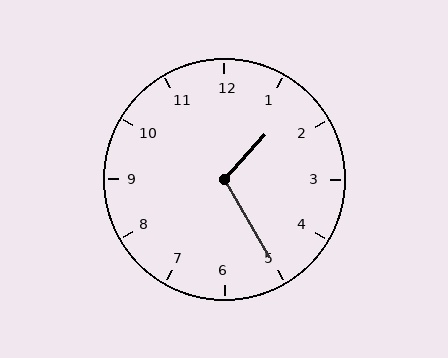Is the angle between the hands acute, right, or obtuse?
It is obtuse.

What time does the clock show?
1:25.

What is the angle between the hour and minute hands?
Approximately 108 degrees.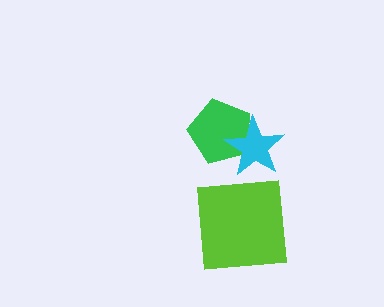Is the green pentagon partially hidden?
Yes, it is partially covered by another shape.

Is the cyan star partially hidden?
No, no other shape covers it.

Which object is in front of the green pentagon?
The cyan star is in front of the green pentagon.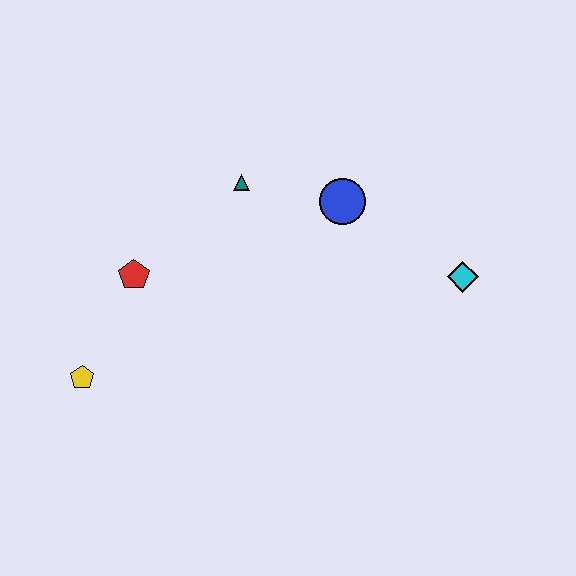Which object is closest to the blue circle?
The teal triangle is closest to the blue circle.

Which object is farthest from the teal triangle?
The yellow pentagon is farthest from the teal triangle.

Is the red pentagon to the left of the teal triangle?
Yes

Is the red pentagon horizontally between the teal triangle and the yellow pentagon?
Yes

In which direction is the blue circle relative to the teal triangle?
The blue circle is to the right of the teal triangle.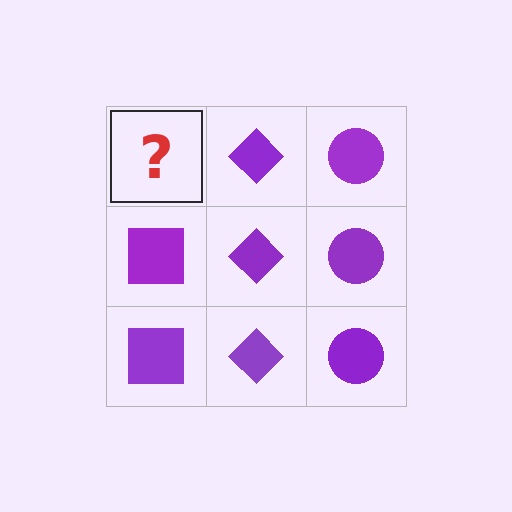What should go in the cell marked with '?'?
The missing cell should contain a purple square.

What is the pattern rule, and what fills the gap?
The rule is that each column has a consistent shape. The gap should be filled with a purple square.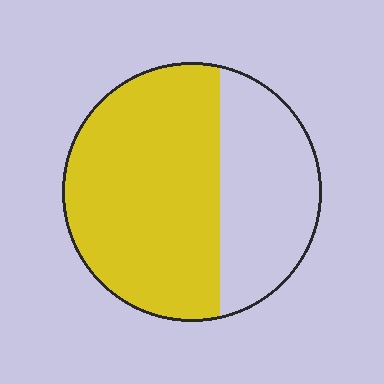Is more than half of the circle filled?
Yes.